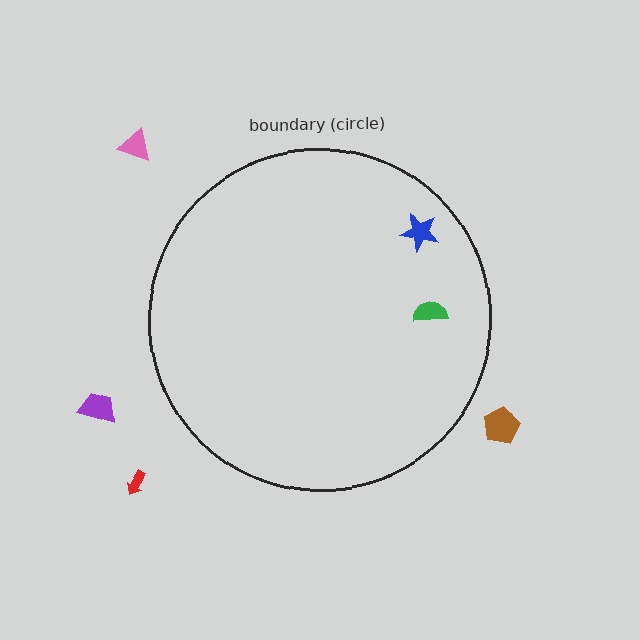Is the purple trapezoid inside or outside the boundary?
Outside.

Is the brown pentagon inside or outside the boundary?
Outside.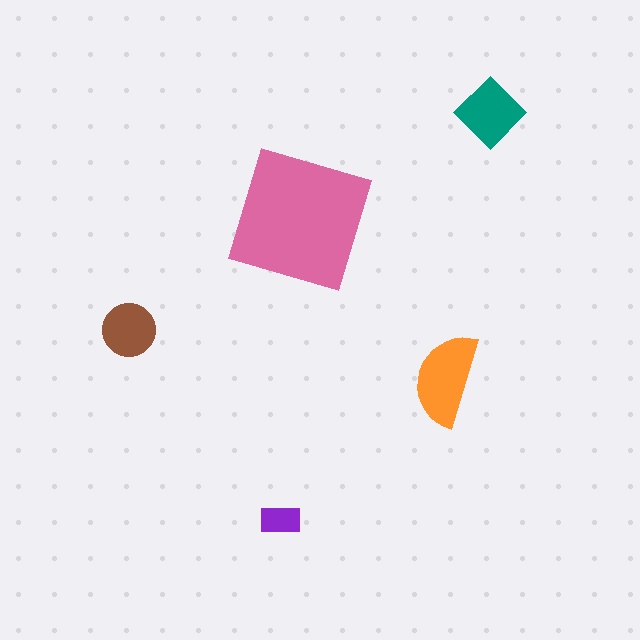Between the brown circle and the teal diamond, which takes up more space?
The teal diamond.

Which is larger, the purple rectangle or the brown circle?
The brown circle.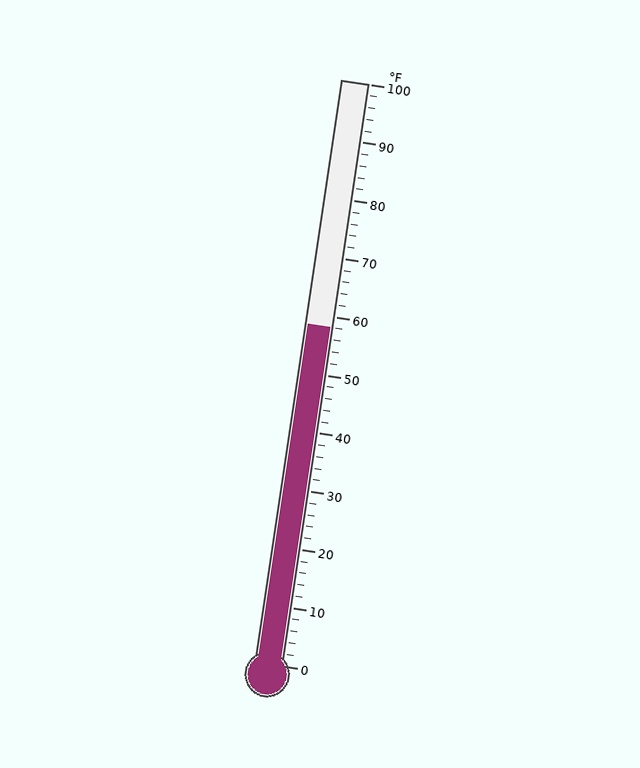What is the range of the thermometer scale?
The thermometer scale ranges from 0°F to 100°F.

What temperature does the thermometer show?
The thermometer shows approximately 58°F.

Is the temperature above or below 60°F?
The temperature is below 60°F.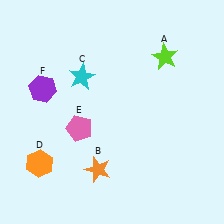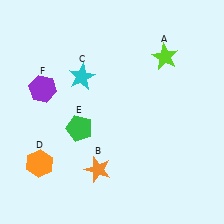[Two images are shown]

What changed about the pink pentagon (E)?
In Image 1, E is pink. In Image 2, it changed to green.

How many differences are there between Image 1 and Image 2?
There is 1 difference between the two images.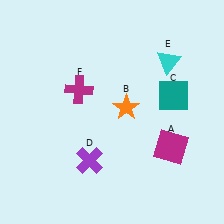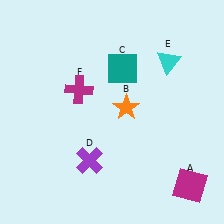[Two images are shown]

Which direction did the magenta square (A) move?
The magenta square (A) moved down.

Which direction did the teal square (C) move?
The teal square (C) moved left.